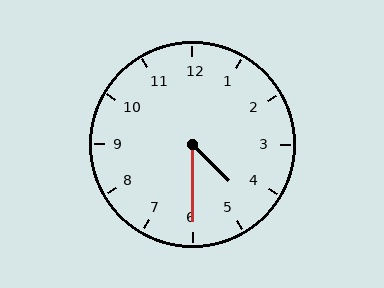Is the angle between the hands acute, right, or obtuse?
It is acute.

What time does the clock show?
4:30.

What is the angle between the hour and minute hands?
Approximately 45 degrees.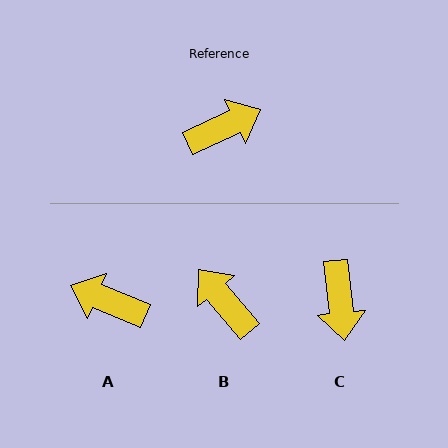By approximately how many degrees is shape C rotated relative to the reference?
Approximately 109 degrees clockwise.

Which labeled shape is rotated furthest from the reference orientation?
A, about 132 degrees away.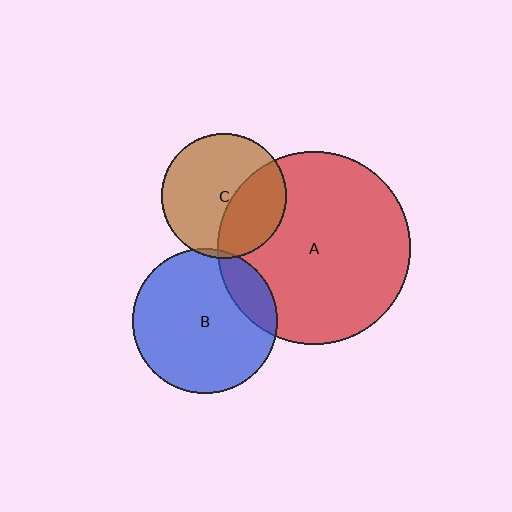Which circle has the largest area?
Circle A (red).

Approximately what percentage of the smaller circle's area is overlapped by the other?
Approximately 35%.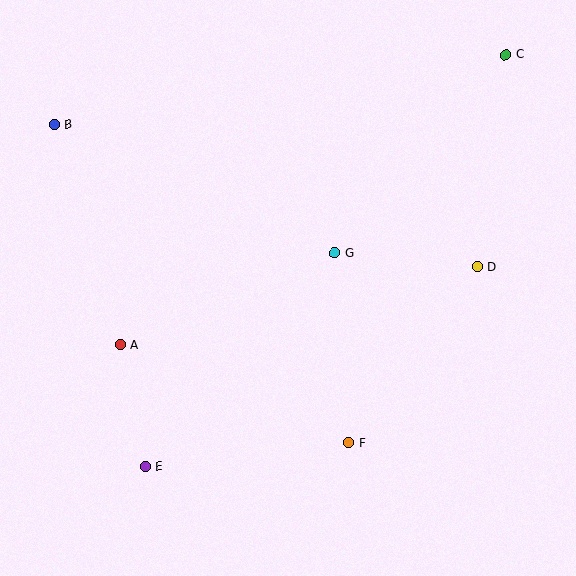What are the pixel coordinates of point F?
Point F is at (348, 443).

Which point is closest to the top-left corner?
Point B is closest to the top-left corner.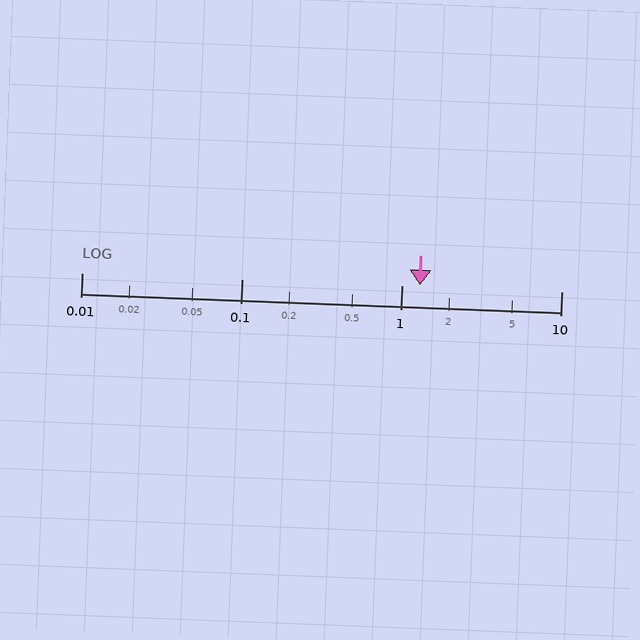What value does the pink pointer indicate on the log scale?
The pointer indicates approximately 1.3.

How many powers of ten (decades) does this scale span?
The scale spans 3 decades, from 0.01 to 10.